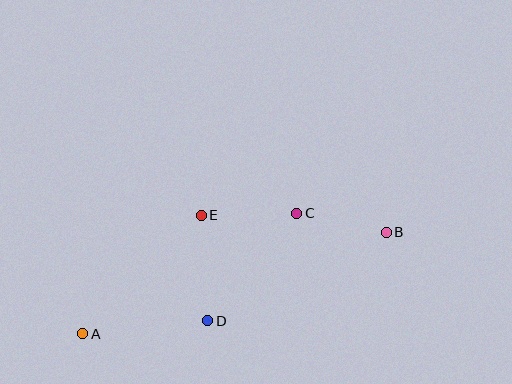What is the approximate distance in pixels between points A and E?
The distance between A and E is approximately 168 pixels.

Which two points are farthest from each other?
Points A and B are farthest from each other.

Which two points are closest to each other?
Points B and C are closest to each other.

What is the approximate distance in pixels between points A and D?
The distance between A and D is approximately 126 pixels.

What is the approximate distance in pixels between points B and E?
The distance between B and E is approximately 186 pixels.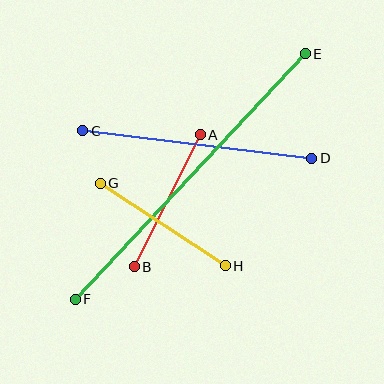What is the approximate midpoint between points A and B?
The midpoint is at approximately (167, 201) pixels.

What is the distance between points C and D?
The distance is approximately 231 pixels.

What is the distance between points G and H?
The distance is approximately 150 pixels.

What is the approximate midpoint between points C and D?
The midpoint is at approximately (197, 144) pixels.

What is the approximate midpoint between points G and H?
The midpoint is at approximately (163, 224) pixels.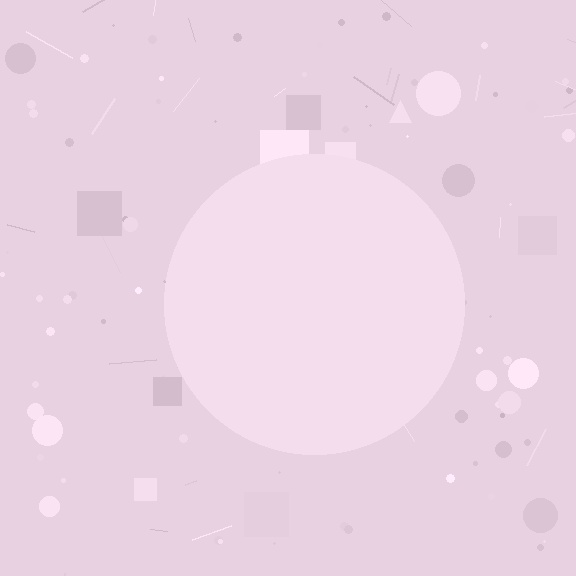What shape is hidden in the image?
A circle is hidden in the image.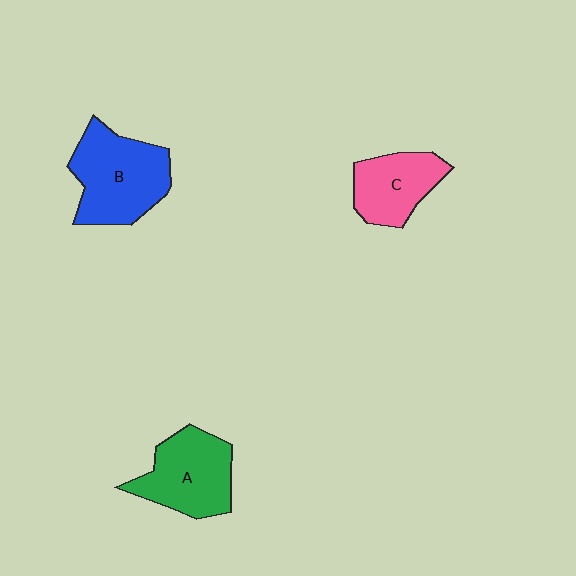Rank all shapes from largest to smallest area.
From largest to smallest: B (blue), A (green), C (pink).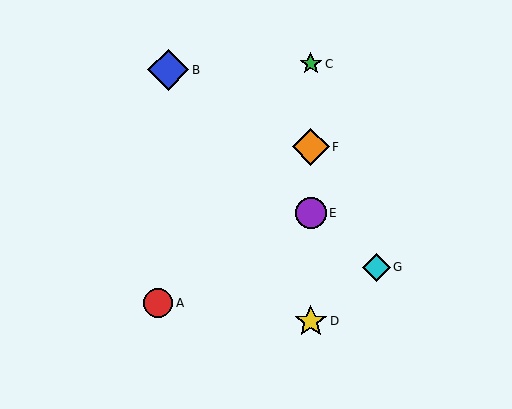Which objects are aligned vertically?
Objects C, D, E, F are aligned vertically.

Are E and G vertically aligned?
No, E is at x≈311 and G is at x≈376.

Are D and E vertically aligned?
Yes, both are at x≈311.